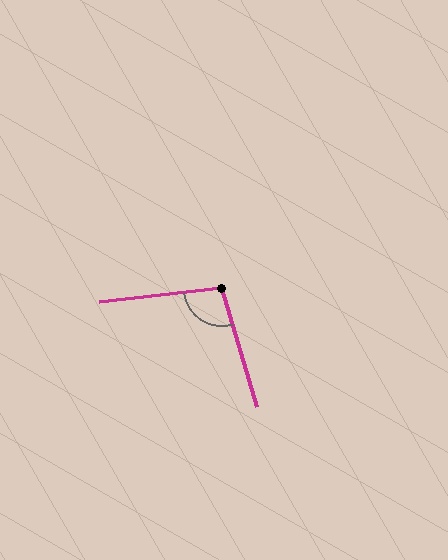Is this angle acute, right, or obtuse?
It is obtuse.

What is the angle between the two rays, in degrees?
Approximately 100 degrees.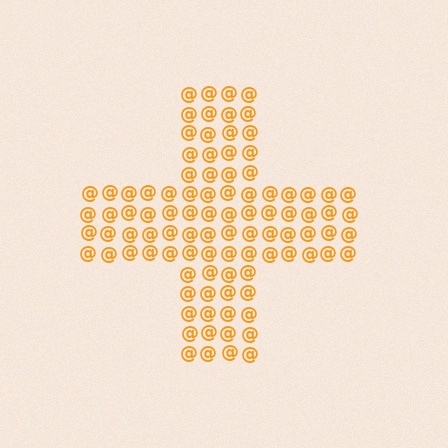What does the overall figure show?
The overall figure shows a cross.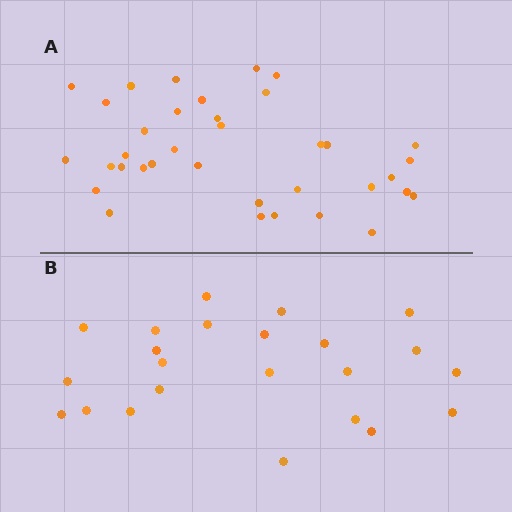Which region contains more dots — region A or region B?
Region A (the top region) has more dots.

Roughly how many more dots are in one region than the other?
Region A has approximately 15 more dots than region B.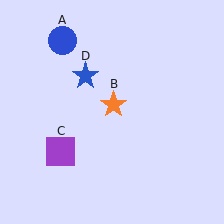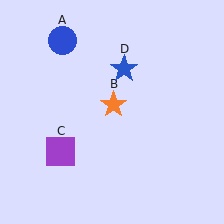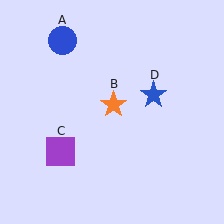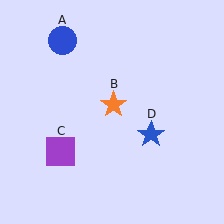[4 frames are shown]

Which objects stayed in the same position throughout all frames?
Blue circle (object A) and orange star (object B) and purple square (object C) remained stationary.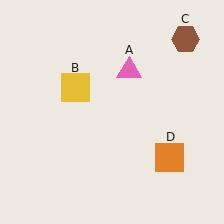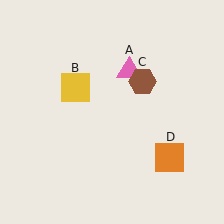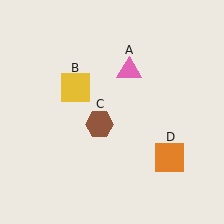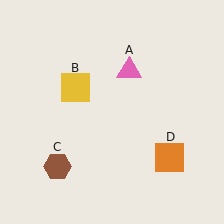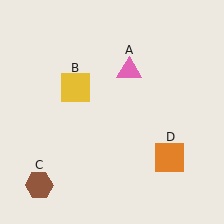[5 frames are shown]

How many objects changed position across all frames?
1 object changed position: brown hexagon (object C).